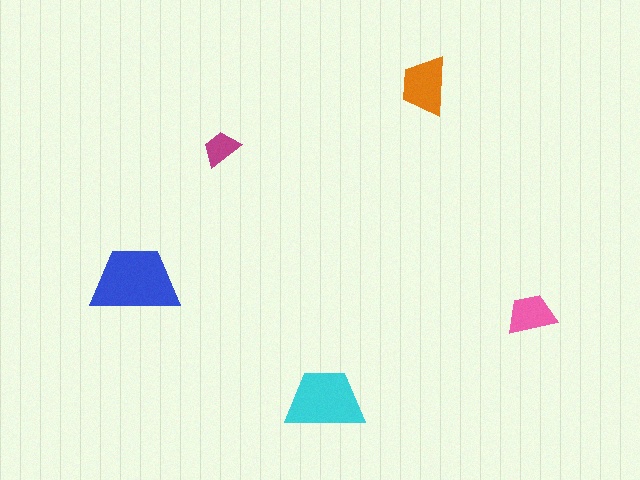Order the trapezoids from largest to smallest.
the blue one, the cyan one, the orange one, the pink one, the magenta one.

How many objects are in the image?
There are 5 objects in the image.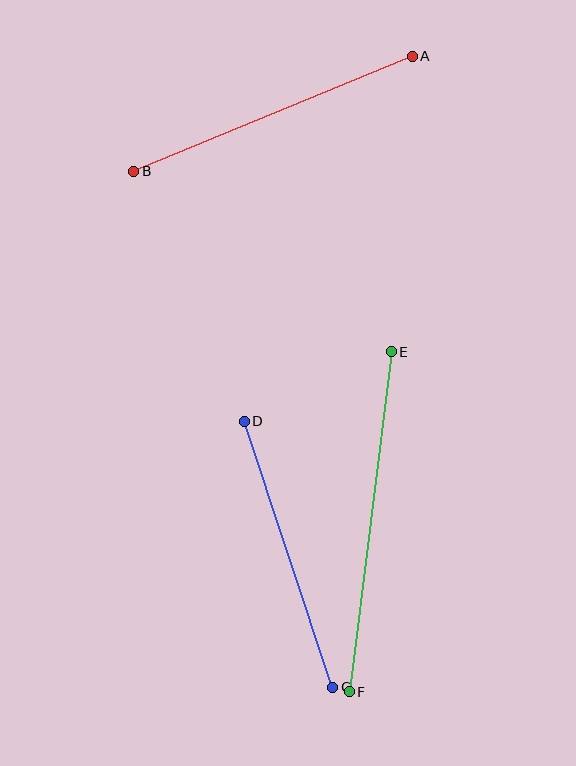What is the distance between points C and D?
The distance is approximately 281 pixels.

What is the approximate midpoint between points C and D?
The midpoint is at approximately (289, 554) pixels.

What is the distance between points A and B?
The distance is approximately 301 pixels.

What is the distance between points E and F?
The distance is approximately 342 pixels.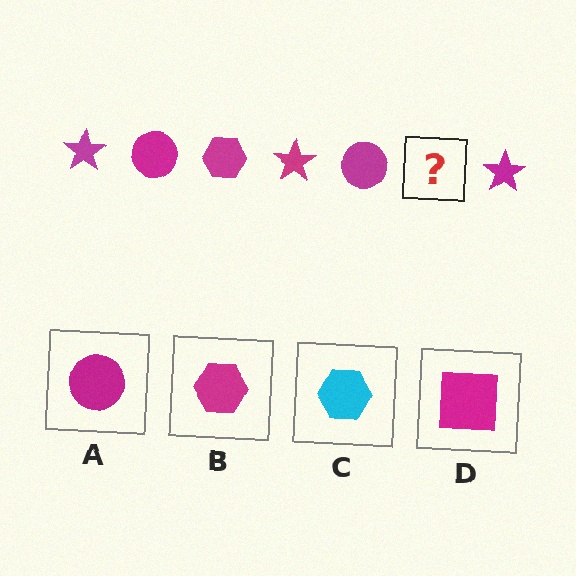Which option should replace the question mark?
Option B.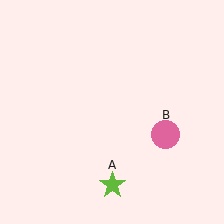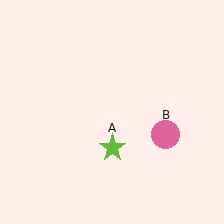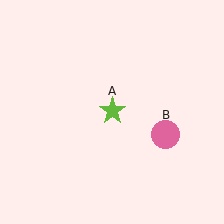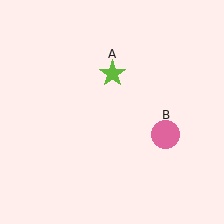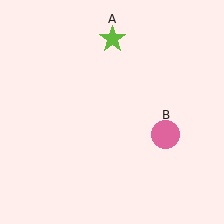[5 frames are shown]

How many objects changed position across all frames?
1 object changed position: lime star (object A).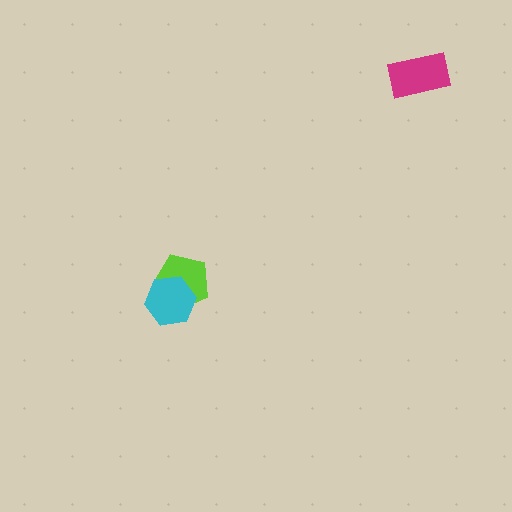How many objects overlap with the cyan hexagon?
1 object overlaps with the cyan hexagon.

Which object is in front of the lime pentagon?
The cyan hexagon is in front of the lime pentagon.